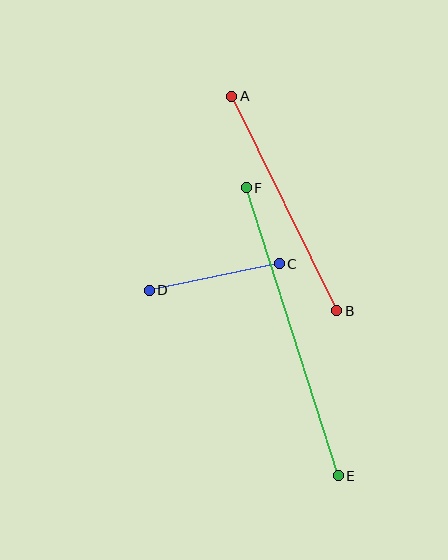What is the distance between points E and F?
The distance is approximately 302 pixels.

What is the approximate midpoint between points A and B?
The midpoint is at approximately (284, 203) pixels.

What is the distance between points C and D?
The distance is approximately 132 pixels.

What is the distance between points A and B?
The distance is approximately 239 pixels.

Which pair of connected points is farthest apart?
Points E and F are farthest apart.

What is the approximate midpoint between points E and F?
The midpoint is at approximately (292, 332) pixels.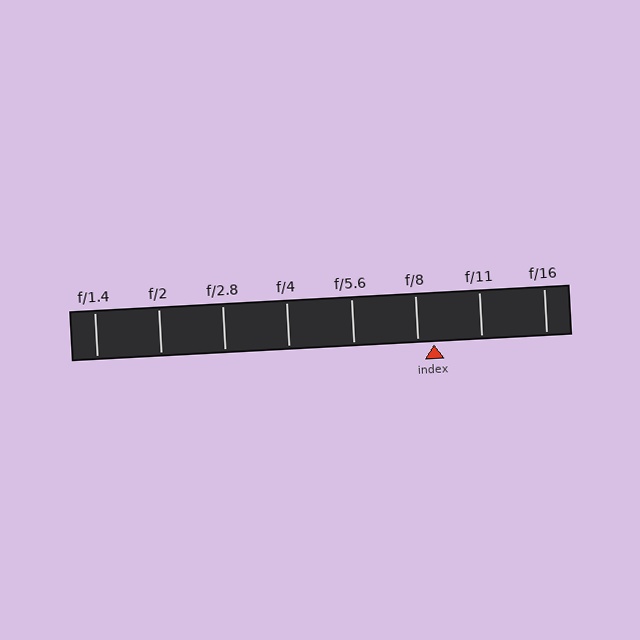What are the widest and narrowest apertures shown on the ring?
The widest aperture shown is f/1.4 and the narrowest is f/16.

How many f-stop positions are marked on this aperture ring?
There are 8 f-stop positions marked.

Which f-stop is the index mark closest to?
The index mark is closest to f/8.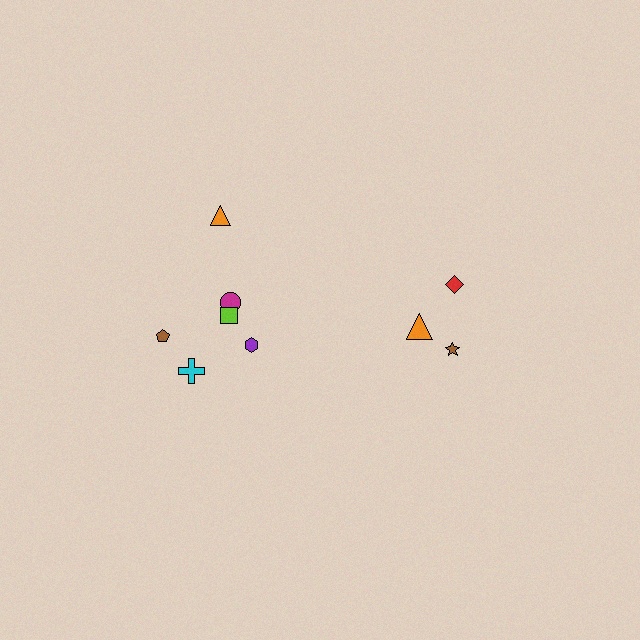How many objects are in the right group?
There are 3 objects.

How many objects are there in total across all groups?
There are 9 objects.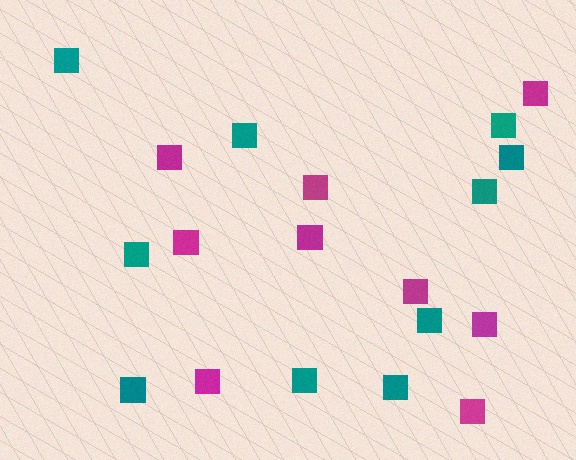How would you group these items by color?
There are 2 groups: one group of magenta squares (9) and one group of teal squares (10).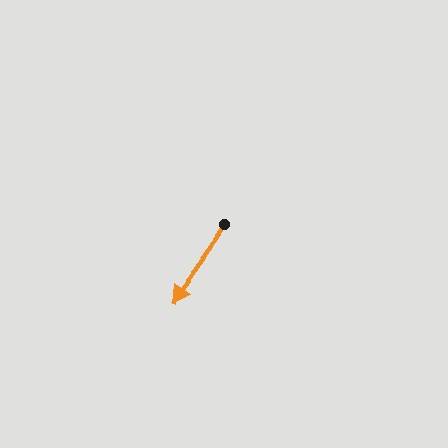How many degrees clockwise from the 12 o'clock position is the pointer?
Approximately 215 degrees.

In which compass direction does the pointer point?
Southwest.